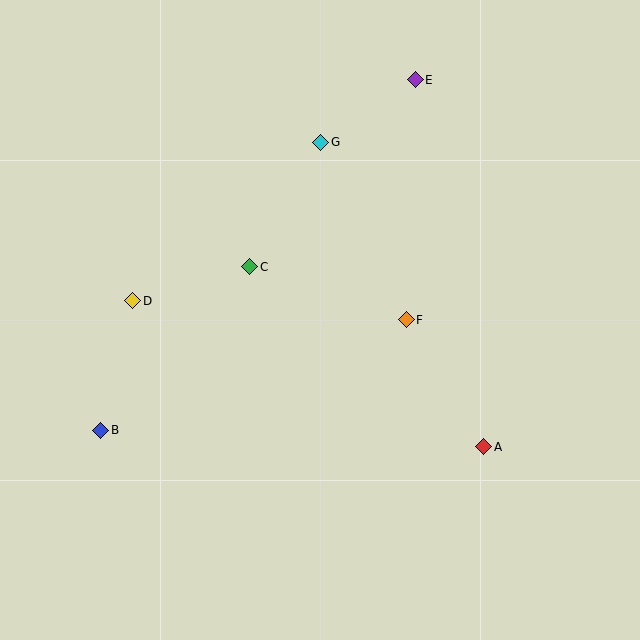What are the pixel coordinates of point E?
Point E is at (415, 80).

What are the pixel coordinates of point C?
Point C is at (250, 267).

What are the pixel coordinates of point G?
Point G is at (321, 142).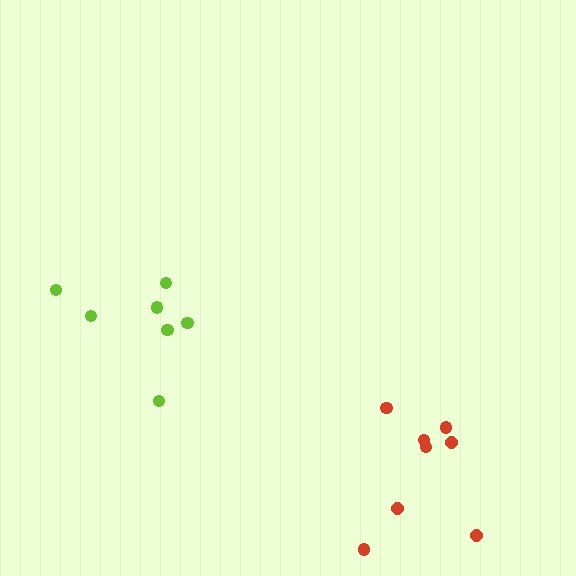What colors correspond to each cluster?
The clusters are colored: lime, red.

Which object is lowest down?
The red cluster is bottommost.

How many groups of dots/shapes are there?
There are 2 groups.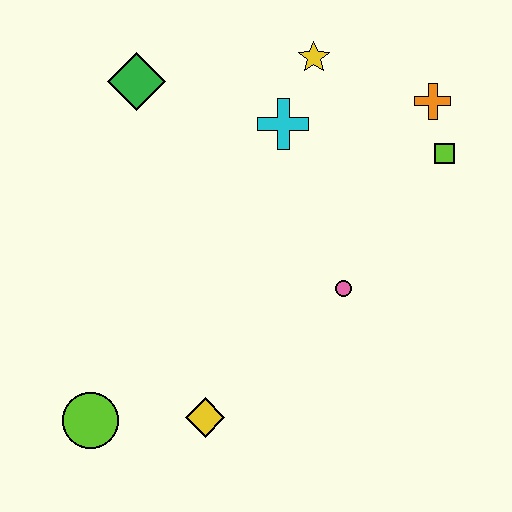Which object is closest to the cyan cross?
The yellow star is closest to the cyan cross.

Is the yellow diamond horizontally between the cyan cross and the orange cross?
No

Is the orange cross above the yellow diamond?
Yes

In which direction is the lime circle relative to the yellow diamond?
The lime circle is to the left of the yellow diamond.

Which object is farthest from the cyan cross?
The lime circle is farthest from the cyan cross.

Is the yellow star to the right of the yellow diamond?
Yes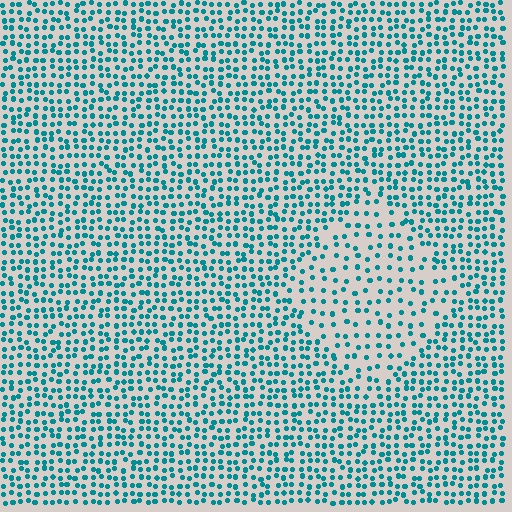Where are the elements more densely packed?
The elements are more densely packed outside the diamond boundary.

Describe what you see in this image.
The image contains small teal elements arranged at two different densities. A diamond-shaped region is visible where the elements are less densely packed than the surrounding area.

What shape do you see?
I see a diamond.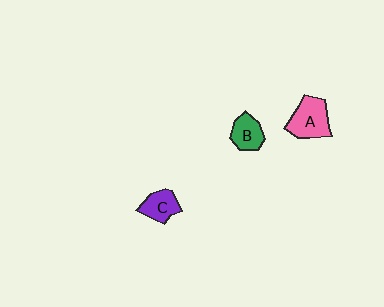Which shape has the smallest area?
Shape C (purple).